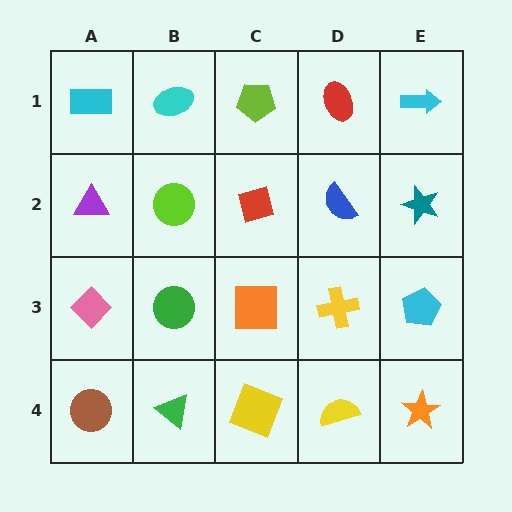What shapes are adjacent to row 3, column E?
A teal star (row 2, column E), an orange star (row 4, column E), a yellow cross (row 3, column D).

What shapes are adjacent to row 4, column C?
An orange square (row 3, column C), a green triangle (row 4, column B), a yellow semicircle (row 4, column D).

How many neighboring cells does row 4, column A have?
2.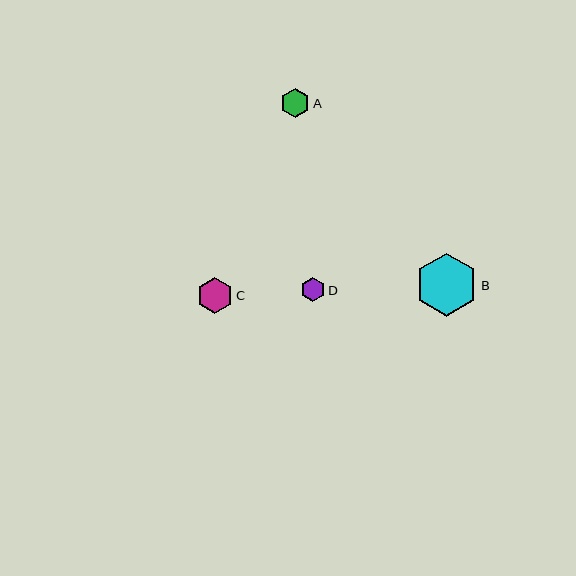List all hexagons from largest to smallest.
From largest to smallest: B, C, A, D.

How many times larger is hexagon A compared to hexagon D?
Hexagon A is approximately 1.2 times the size of hexagon D.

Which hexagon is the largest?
Hexagon B is the largest with a size of approximately 63 pixels.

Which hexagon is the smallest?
Hexagon D is the smallest with a size of approximately 24 pixels.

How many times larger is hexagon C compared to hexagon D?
Hexagon C is approximately 1.5 times the size of hexagon D.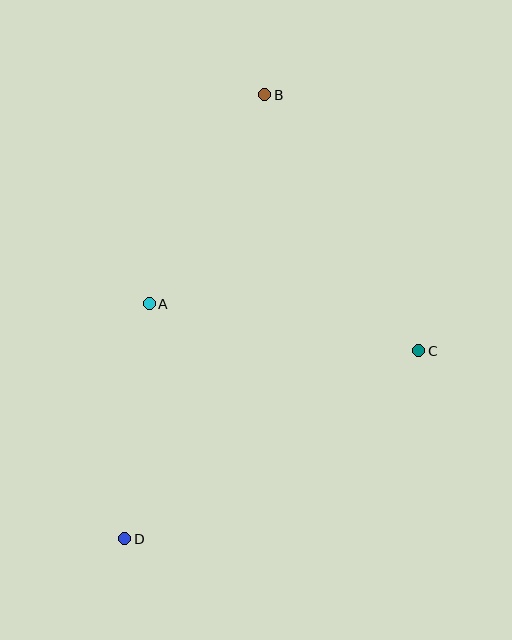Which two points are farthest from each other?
Points B and D are farthest from each other.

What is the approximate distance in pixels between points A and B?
The distance between A and B is approximately 239 pixels.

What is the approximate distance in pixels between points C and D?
The distance between C and D is approximately 349 pixels.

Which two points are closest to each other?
Points A and D are closest to each other.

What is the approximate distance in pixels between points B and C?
The distance between B and C is approximately 299 pixels.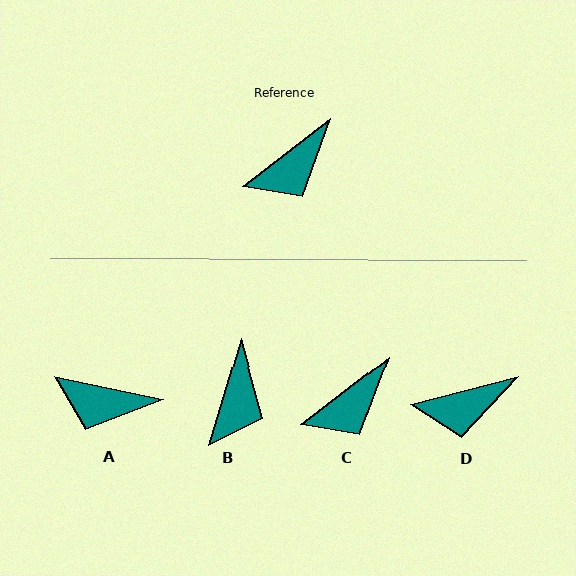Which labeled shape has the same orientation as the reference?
C.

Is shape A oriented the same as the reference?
No, it is off by about 50 degrees.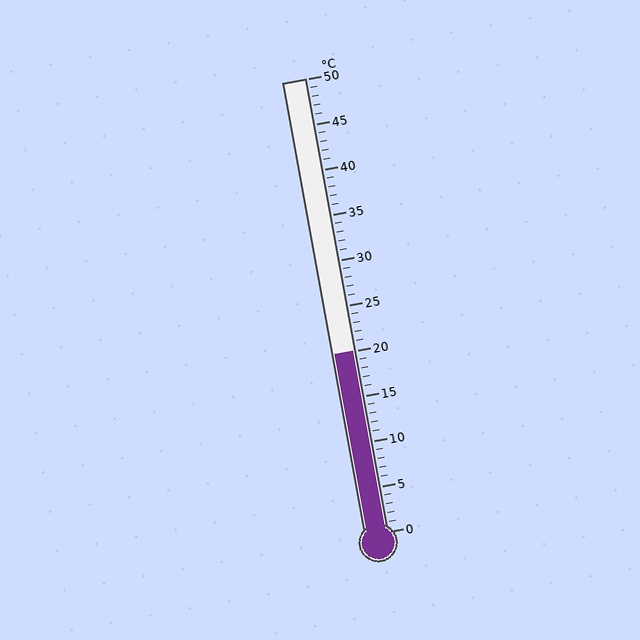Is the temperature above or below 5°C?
The temperature is above 5°C.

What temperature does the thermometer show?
The thermometer shows approximately 20°C.